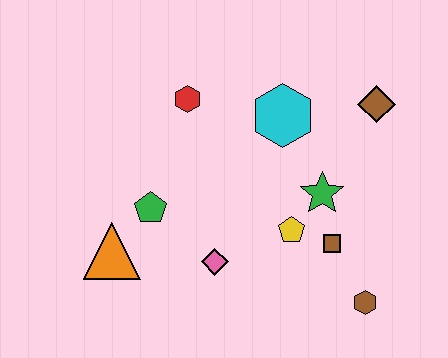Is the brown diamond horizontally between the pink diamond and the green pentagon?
No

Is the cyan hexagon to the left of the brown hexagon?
Yes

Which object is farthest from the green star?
The orange triangle is farthest from the green star.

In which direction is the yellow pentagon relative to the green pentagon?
The yellow pentagon is to the right of the green pentagon.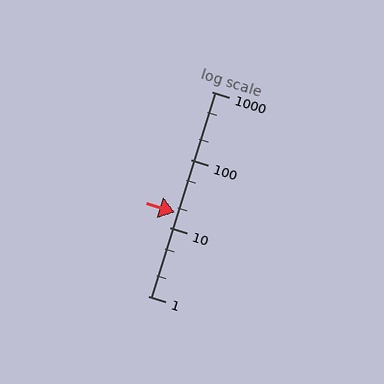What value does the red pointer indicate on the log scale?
The pointer indicates approximately 17.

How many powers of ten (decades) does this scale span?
The scale spans 3 decades, from 1 to 1000.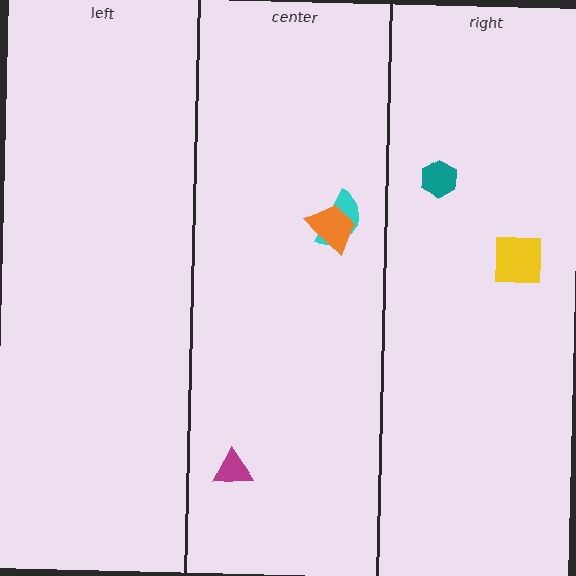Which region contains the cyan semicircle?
The center region.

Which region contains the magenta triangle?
The center region.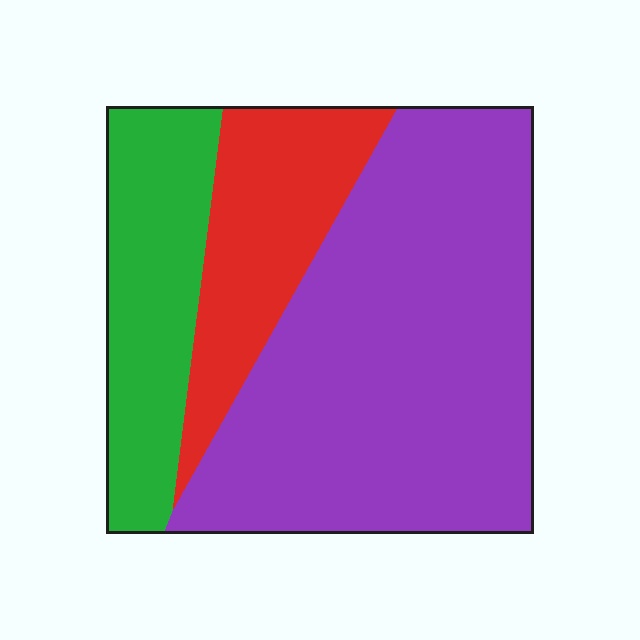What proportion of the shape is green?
Green takes up about one fifth (1/5) of the shape.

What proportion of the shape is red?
Red covers about 20% of the shape.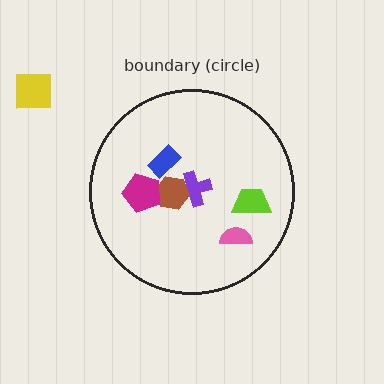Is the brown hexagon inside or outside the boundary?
Inside.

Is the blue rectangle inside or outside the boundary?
Inside.